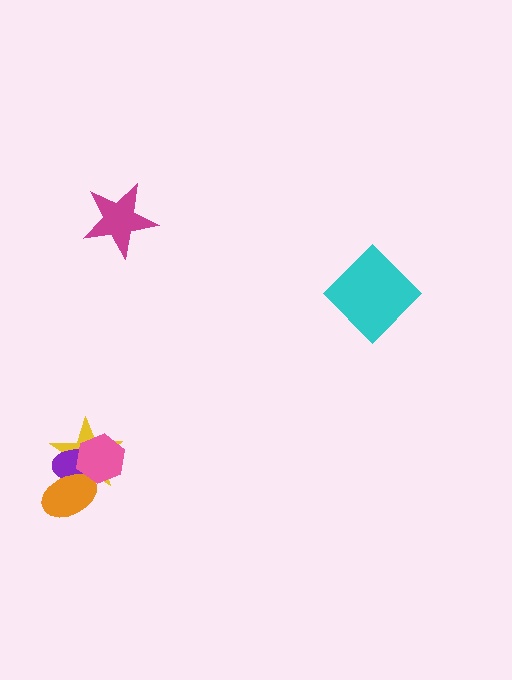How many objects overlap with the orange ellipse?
3 objects overlap with the orange ellipse.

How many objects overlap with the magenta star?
0 objects overlap with the magenta star.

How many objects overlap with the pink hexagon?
3 objects overlap with the pink hexagon.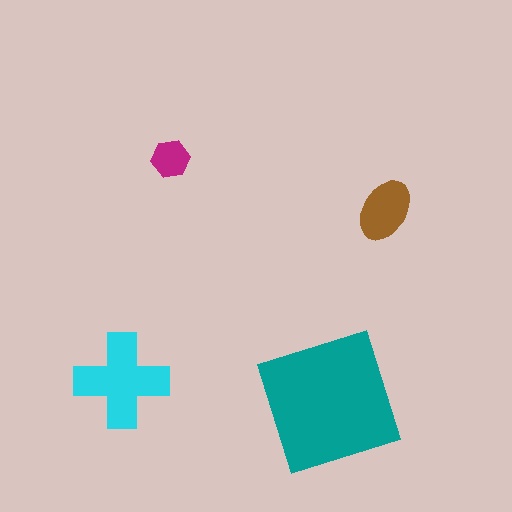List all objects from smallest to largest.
The magenta hexagon, the brown ellipse, the cyan cross, the teal square.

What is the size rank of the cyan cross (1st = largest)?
2nd.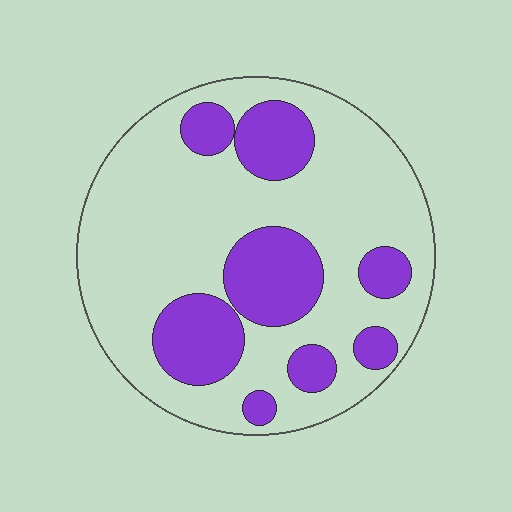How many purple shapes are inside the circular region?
8.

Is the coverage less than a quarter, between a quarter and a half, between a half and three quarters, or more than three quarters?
Between a quarter and a half.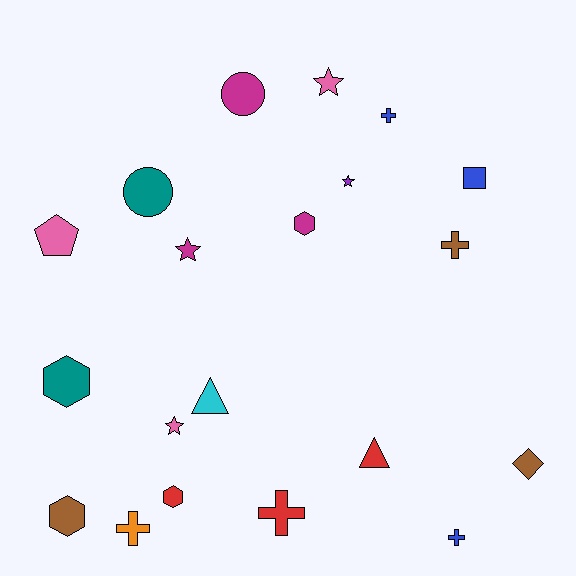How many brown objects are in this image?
There are 3 brown objects.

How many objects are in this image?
There are 20 objects.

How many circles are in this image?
There are 2 circles.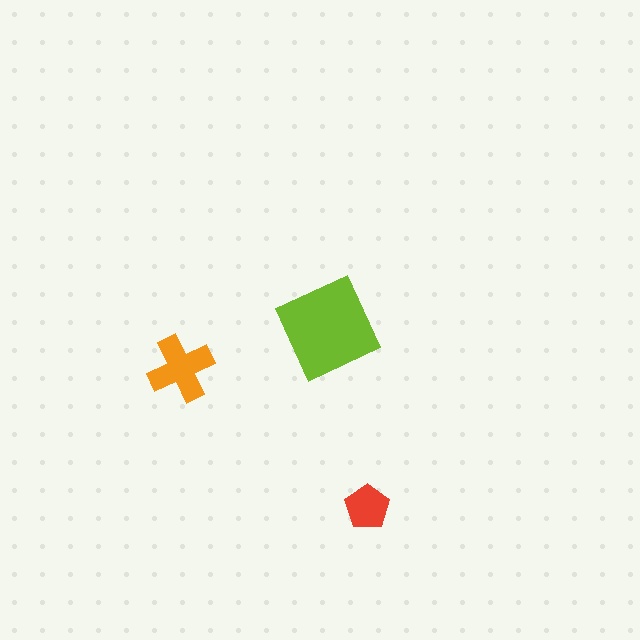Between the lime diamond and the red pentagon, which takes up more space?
The lime diamond.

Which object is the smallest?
The red pentagon.